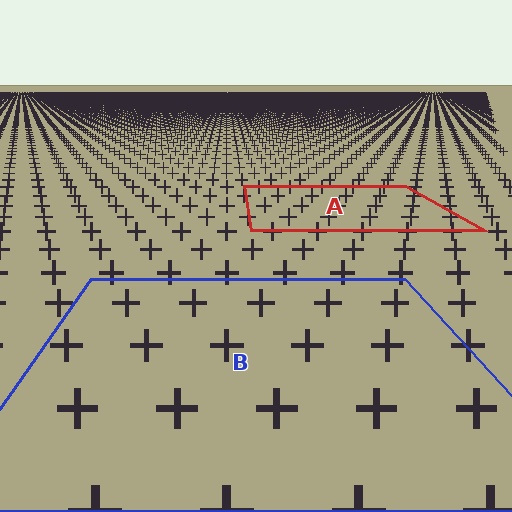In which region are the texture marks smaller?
The texture marks are smaller in region A, because it is farther away.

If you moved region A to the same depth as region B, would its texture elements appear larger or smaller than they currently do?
They would appear larger. At a closer depth, the same texture elements are projected at a bigger on-screen size.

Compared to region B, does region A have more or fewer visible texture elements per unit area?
Region A has more texture elements per unit area — they are packed more densely because it is farther away.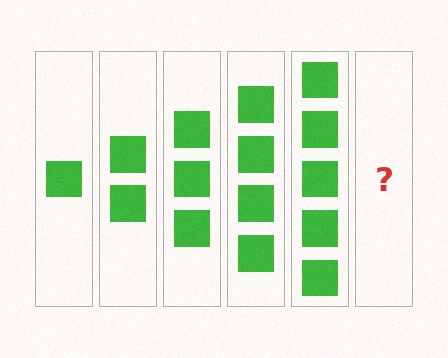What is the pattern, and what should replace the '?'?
The pattern is that each step adds one more square. The '?' should be 6 squares.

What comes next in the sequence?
The next element should be 6 squares.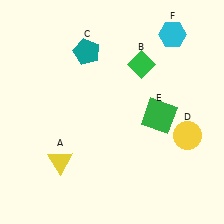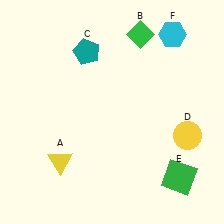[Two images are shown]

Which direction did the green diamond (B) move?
The green diamond (B) moved up.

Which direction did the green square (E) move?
The green square (E) moved down.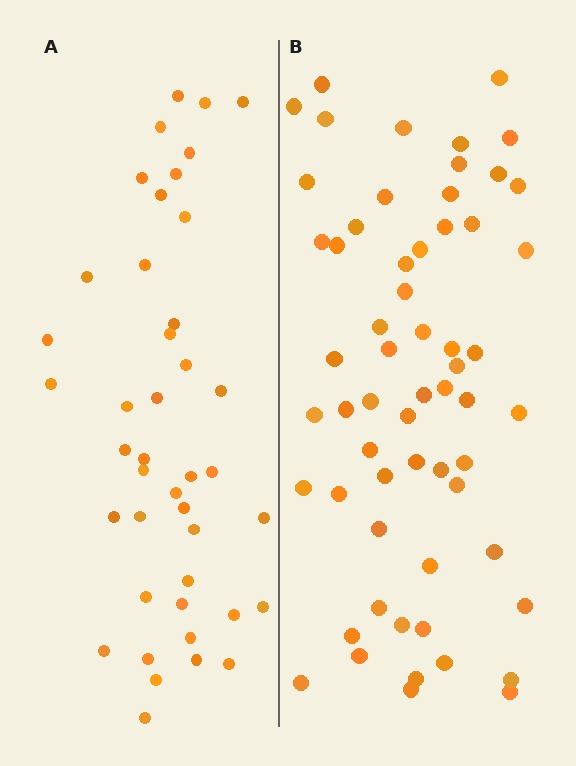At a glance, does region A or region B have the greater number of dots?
Region B (the right region) has more dots.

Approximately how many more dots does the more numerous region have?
Region B has approximately 20 more dots than region A.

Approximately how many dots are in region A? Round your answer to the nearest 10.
About 40 dots. (The exact count is 42, which rounds to 40.)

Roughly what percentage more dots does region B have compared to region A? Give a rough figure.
About 45% more.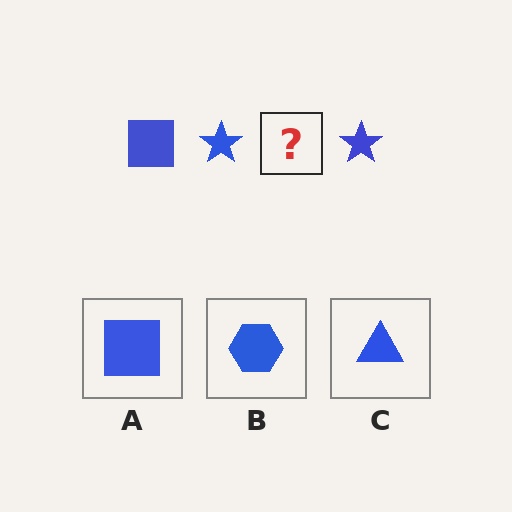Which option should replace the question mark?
Option A.